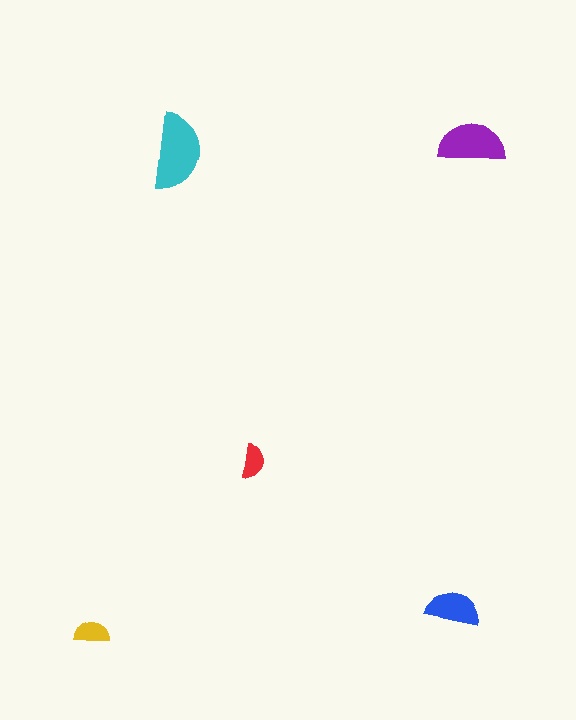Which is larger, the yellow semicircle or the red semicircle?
The yellow one.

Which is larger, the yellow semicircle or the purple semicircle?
The purple one.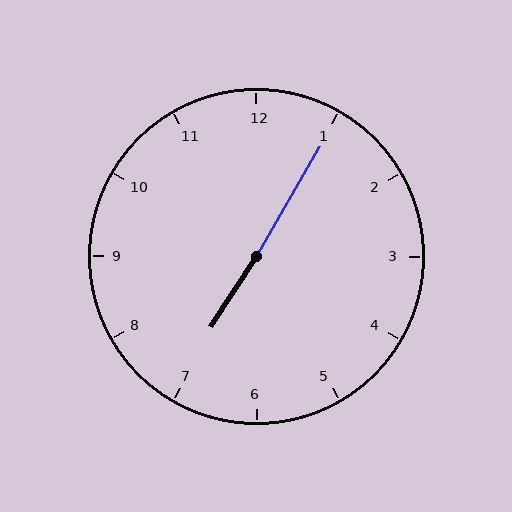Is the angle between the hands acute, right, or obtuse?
It is obtuse.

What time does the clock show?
7:05.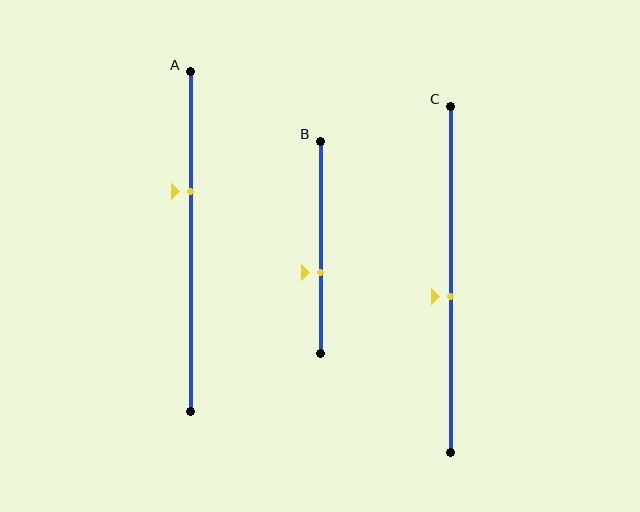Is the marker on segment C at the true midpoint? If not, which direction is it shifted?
No, the marker on segment C is shifted downward by about 5% of the segment length.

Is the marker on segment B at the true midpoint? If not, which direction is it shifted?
No, the marker on segment B is shifted downward by about 12% of the segment length.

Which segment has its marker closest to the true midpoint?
Segment C has its marker closest to the true midpoint.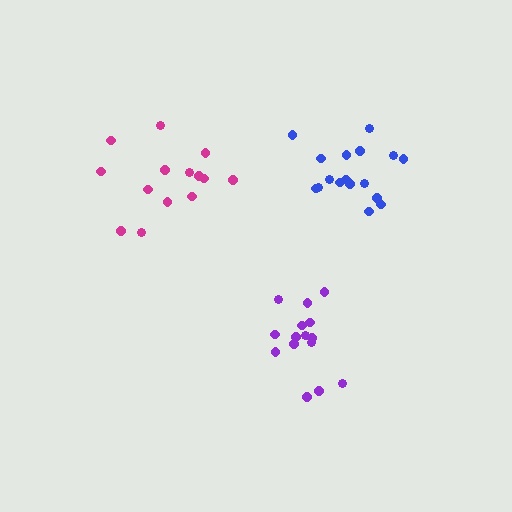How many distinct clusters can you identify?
There are 3 distinct clusters.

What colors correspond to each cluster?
The clusters are colored: blue, purple, magenta.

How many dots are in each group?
Group 1: 17 dots, Group 2: 15 dots, Group 3: 14 dots (46 total).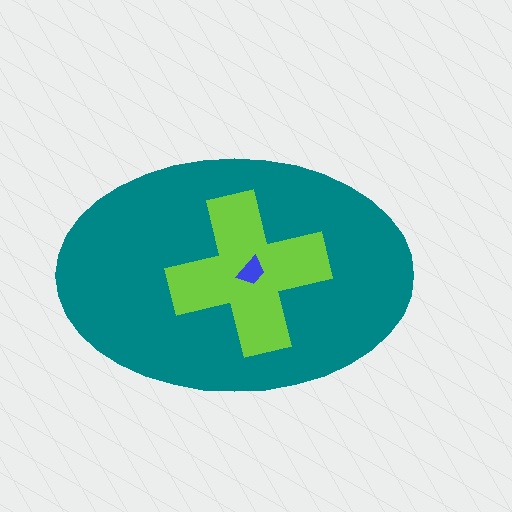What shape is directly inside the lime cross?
The blue trapezoid.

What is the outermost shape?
The teal ellipse.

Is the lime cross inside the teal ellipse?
Yes.